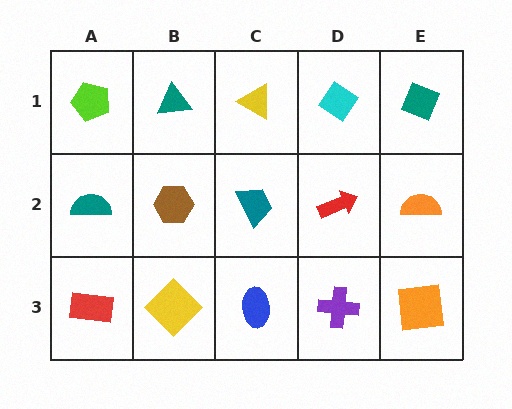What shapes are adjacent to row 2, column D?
A cyan diamond (row 1, column D), a purple cross (row 3, column D), a teal trapezoid (row 2, column C), an orange semicircle (row 2, column E).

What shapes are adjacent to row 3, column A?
A teal semicircle (row 2, column A), a yellow diamond (row 3, column B).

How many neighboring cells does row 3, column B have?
3.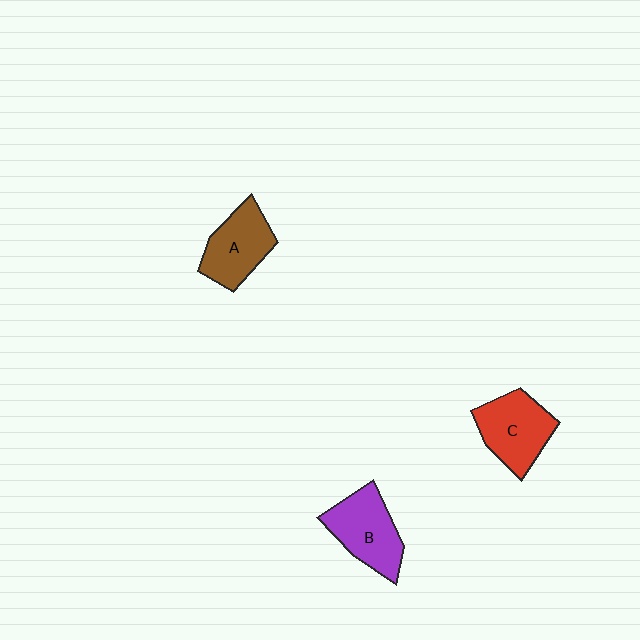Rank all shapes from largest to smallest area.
From largest to smallest: B (purple), C (red), A (brown).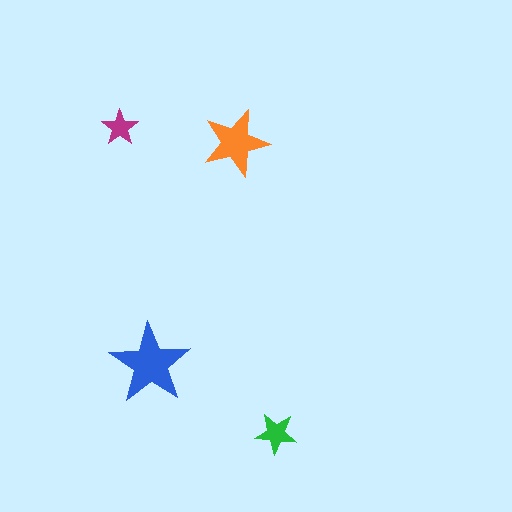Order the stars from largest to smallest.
the blue one, the orange one, the green one, the magenta one.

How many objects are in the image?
There are 4 objects in the image.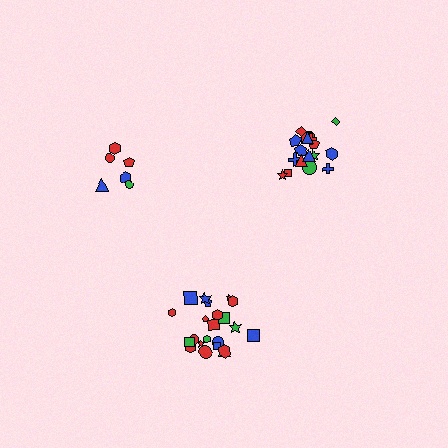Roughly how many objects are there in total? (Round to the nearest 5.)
Roughly 45 objects in total.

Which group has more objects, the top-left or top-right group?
The top-right group.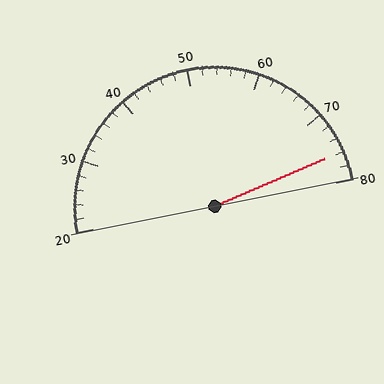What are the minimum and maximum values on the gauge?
The gauge ranges from 20 to 80.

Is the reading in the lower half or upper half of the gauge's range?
The reading is in the upper half of the range (20 to 80).